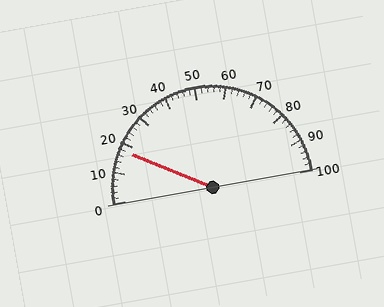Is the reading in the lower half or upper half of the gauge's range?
The reading is in the lower half of the range (0 to 100).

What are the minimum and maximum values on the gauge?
The gauge ranges from 0 to 100.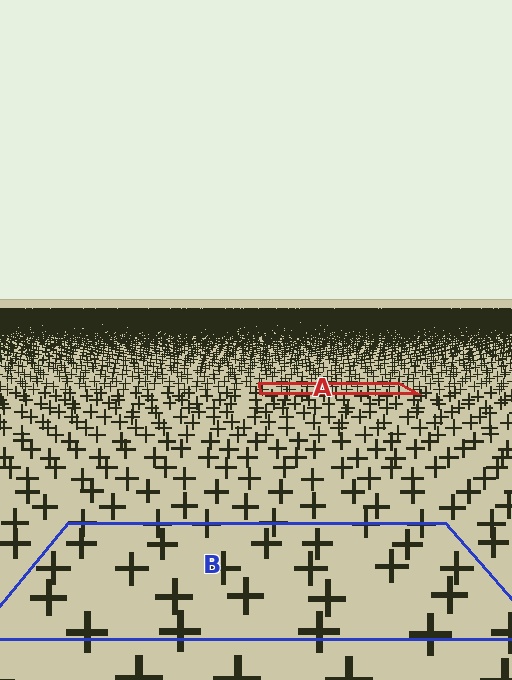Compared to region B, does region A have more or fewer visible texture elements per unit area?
Region A has more texture elements per unit area — they are packed more densely because it is farther away.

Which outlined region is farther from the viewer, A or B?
Region A is farther from the viewer — the texture elements inside it appear smaller and more densely packed.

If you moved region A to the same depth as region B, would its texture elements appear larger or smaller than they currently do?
They would appear larger. At a closer depth, the same texture elements are projected at a bigger on-screen size.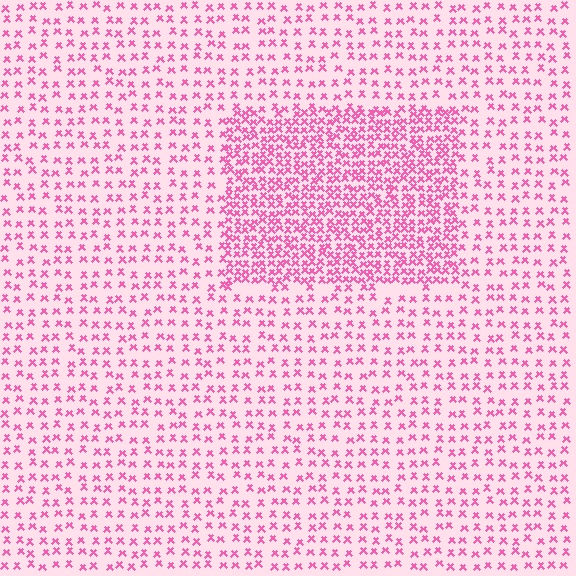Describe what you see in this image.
The image contains small pink elements arranged at two different densities. A rectangle-shaped region is visible where the elements are more densely packed than the surrounding area.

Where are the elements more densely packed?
The elements are more densely packed inside the rectangle boundary.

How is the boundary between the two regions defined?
The boundary is defined by a change in element density (approximately 2.3x ratio). All elements are the same color, size, and shape.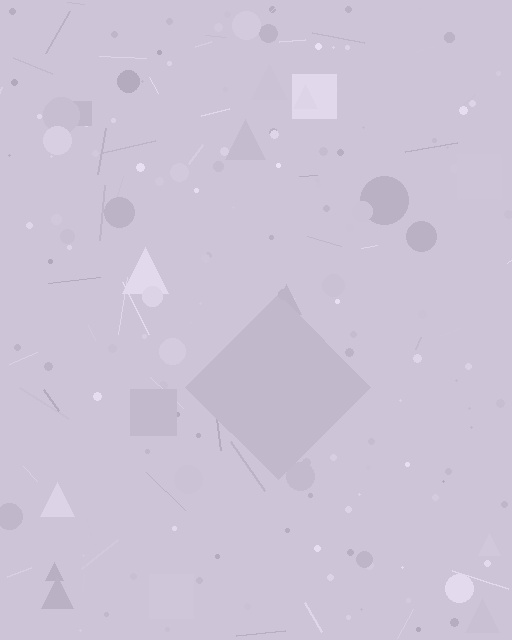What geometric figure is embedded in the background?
A diamond is embedded in the background.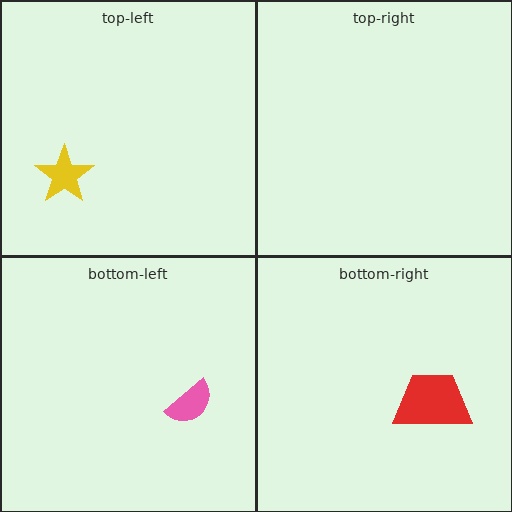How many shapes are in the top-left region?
1.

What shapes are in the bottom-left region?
The pink semicircle.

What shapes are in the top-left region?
The yellow star.